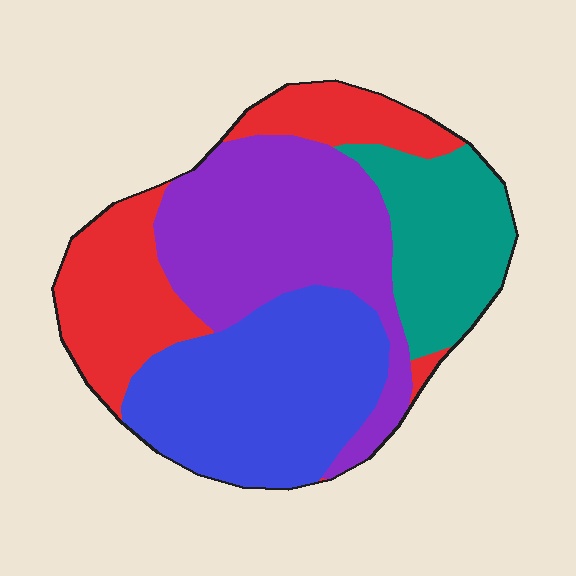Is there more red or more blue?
Blue.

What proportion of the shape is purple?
Purple covers 30% of the shape.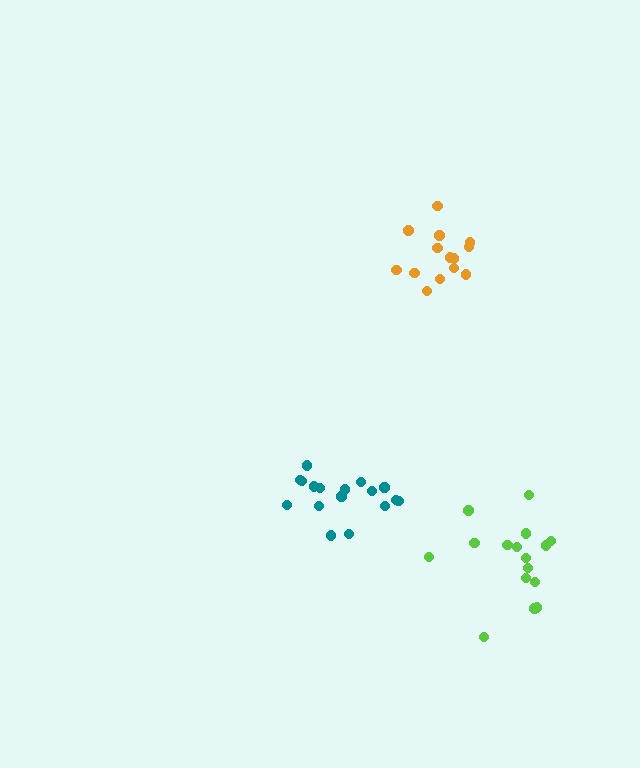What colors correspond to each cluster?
The clusters are colored: lime, orange, teal.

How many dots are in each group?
Group 1: 16 dots, Group 2: 14 dots, Group 3: 17 dots (47 total).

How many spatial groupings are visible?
There are 3 spatial groupings.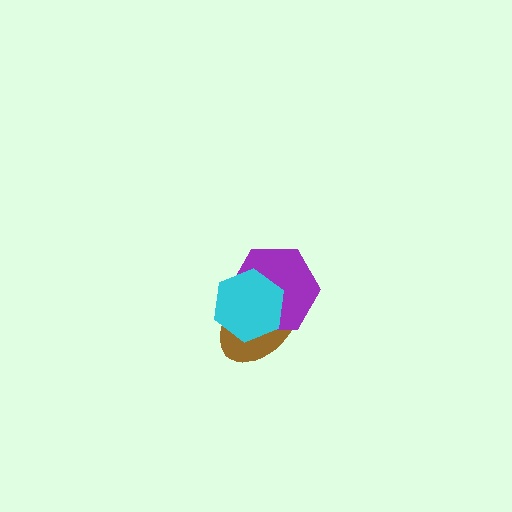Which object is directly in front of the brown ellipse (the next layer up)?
The purple hexagon is directly in front of the brown ellipse.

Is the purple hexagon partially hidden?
Yes, it is partially covered by another shape.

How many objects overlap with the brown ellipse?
2 objects overlap with the brown ellipse.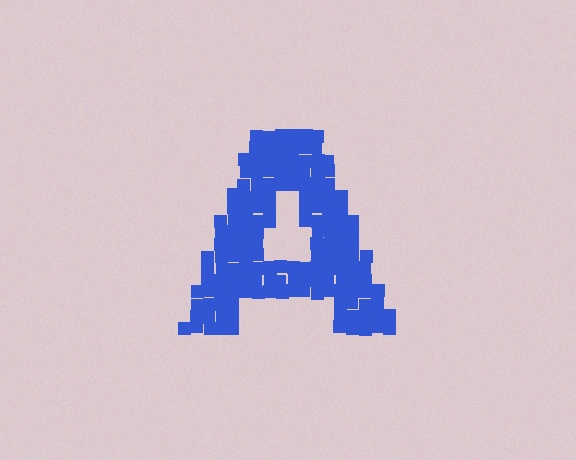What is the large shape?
The large shape is the letter A.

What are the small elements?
The small elements are squares.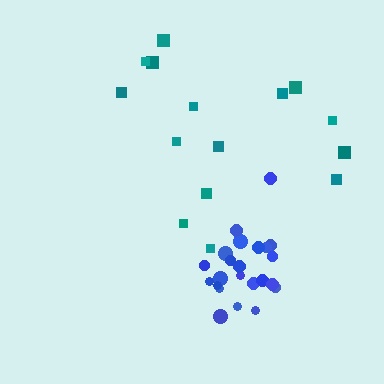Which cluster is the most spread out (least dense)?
Teal.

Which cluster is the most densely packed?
Blue.